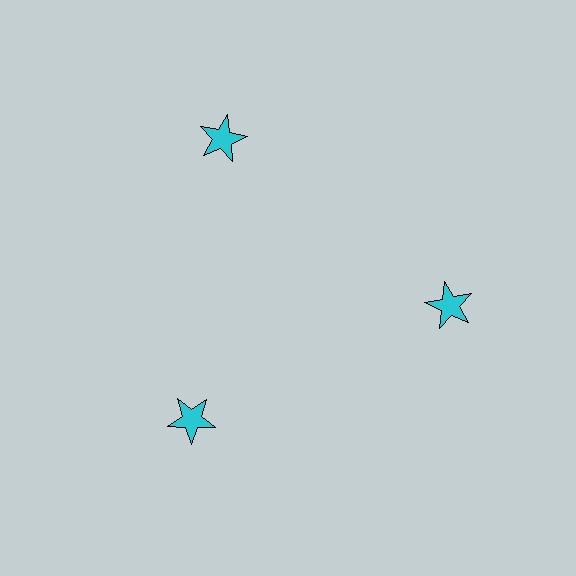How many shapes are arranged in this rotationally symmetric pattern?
There are 3 shapes, arranged in 3 groups of 1.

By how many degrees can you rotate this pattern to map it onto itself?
The pattern maps onto itself every 120 degrees of rotation.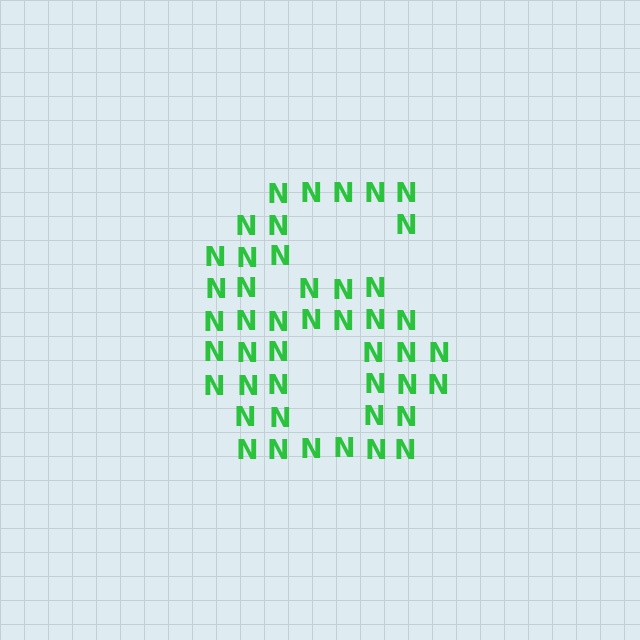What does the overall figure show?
The overall figure shows the digit 6.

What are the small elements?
The small elements are letter N's.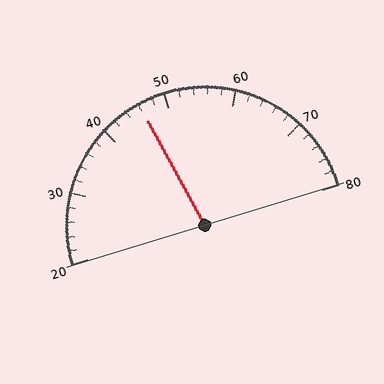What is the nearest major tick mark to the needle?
The nearest major tick mark is 50.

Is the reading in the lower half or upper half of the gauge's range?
The reading is in the lower half of the range (20 to 80).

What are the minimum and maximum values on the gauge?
The gauge ranges from 20 to 80.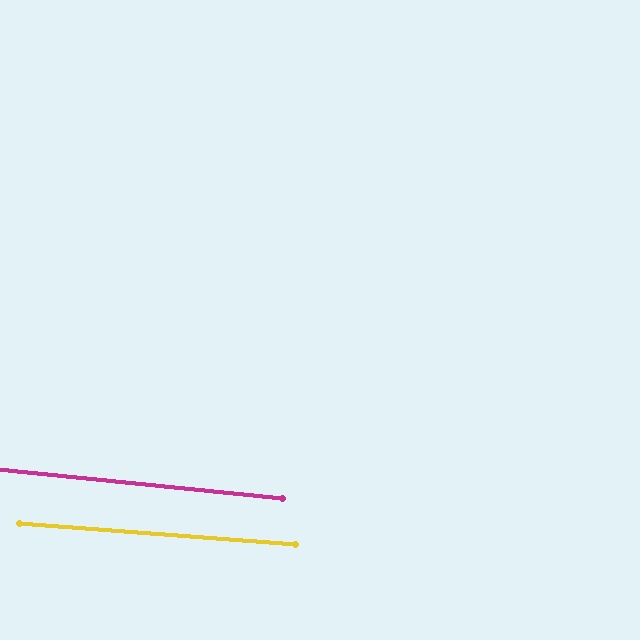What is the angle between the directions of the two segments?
Approximately 1 degree.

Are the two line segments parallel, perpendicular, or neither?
Parallel — their directions differ by only 1.5°.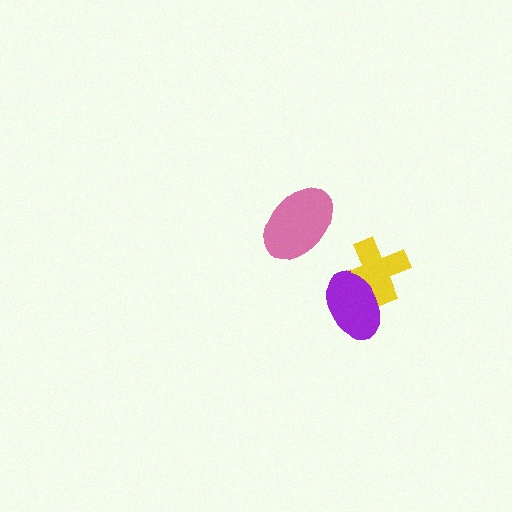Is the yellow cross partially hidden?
Yes, it is partially covered by another shape.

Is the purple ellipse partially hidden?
No, no other shape covers it.